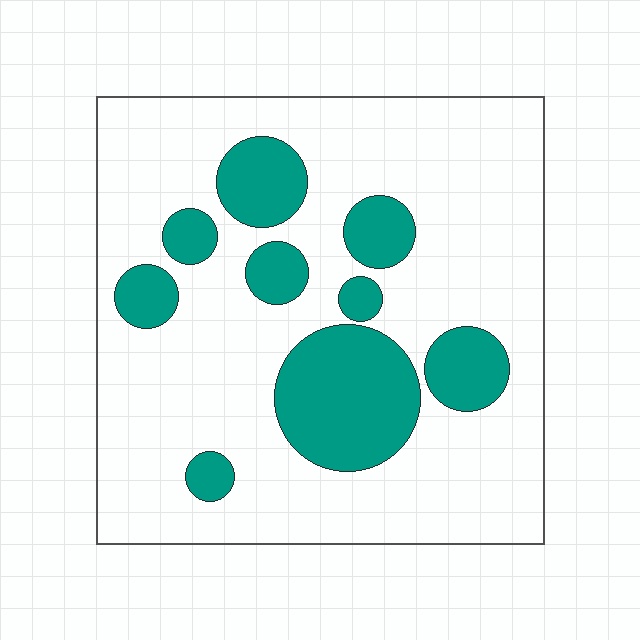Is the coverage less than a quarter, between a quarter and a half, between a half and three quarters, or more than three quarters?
Less than a quarter.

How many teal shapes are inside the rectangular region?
9.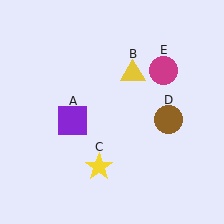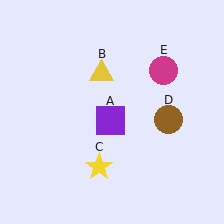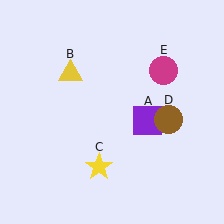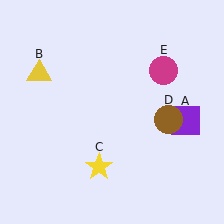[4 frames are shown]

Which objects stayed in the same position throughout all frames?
Yellow star (object C) and brown circle (object D) and magenta circle (object E) remained stationary.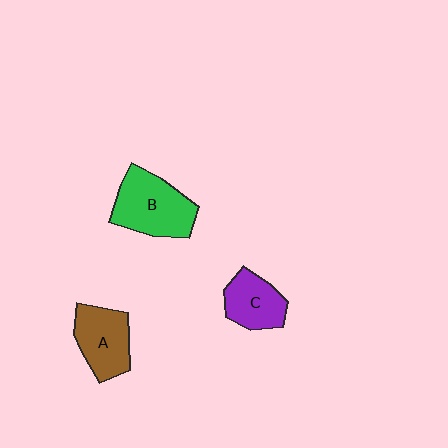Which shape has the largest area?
Shape B (green).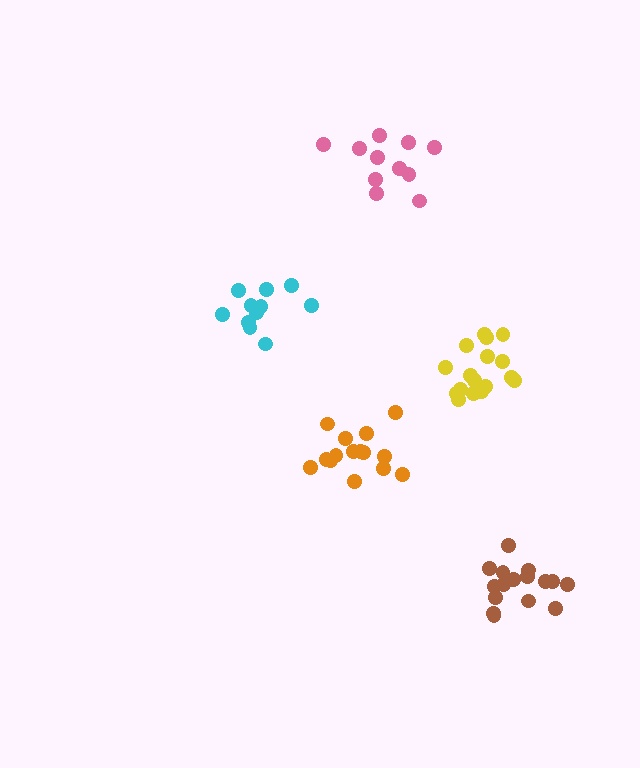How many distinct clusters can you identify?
There are 5 distinct clusters.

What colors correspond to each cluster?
The clusters are colored: yellow, cyan, brown, pink, orange.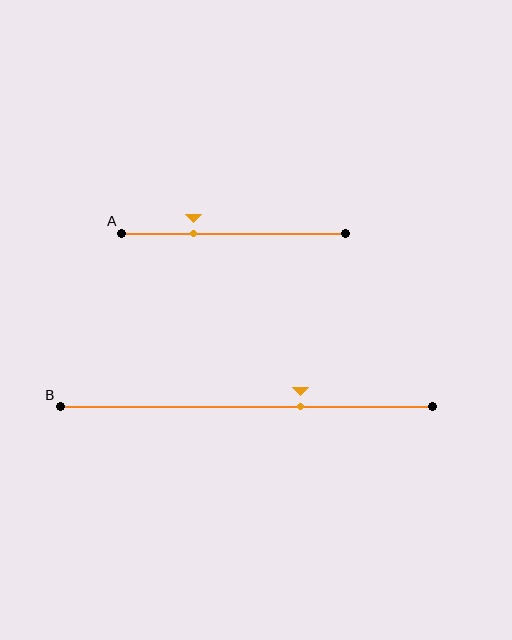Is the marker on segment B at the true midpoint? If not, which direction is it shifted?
No, the marker on segment B is shifted to the right by about 15% of the segment length.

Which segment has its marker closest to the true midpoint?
Segment B has its marker closest to the true midpoint.